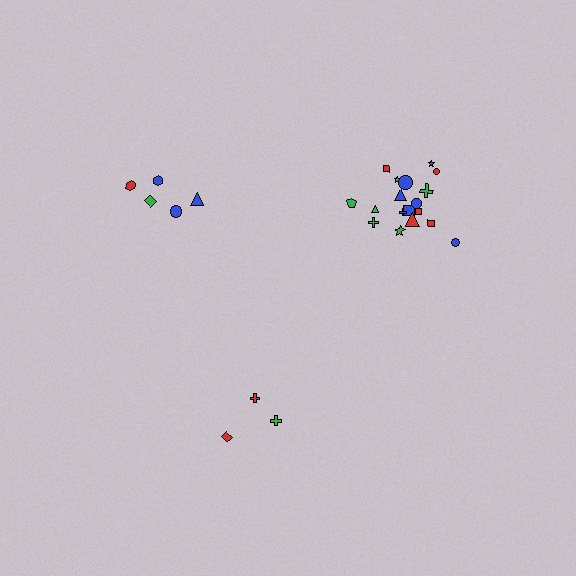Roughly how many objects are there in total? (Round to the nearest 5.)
Roughly 25 objects in total.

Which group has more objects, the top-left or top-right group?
The top-right group.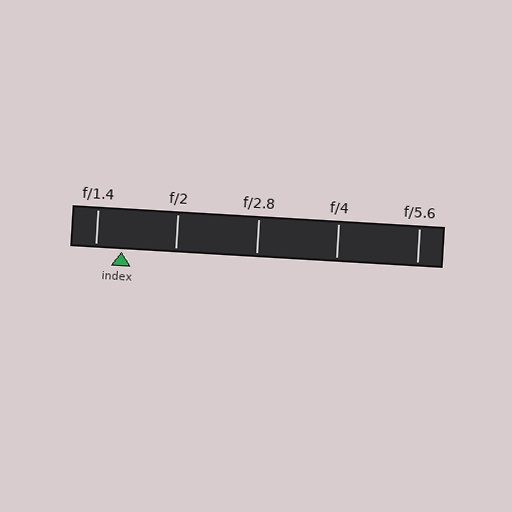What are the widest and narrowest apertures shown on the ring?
The widest aperture shown is f/1.4 and the narrowest is f/5.6.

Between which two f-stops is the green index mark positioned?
The index mark is between f/1.4 and f/2.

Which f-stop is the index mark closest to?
The index mark is closest to f/1.4.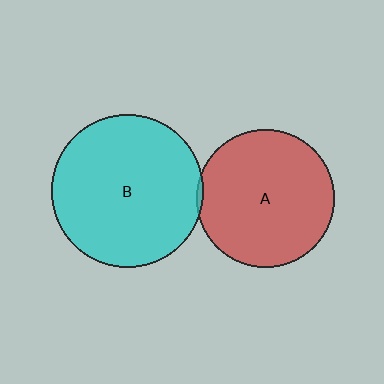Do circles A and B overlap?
Yes.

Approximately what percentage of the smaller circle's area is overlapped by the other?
Approximately 5%.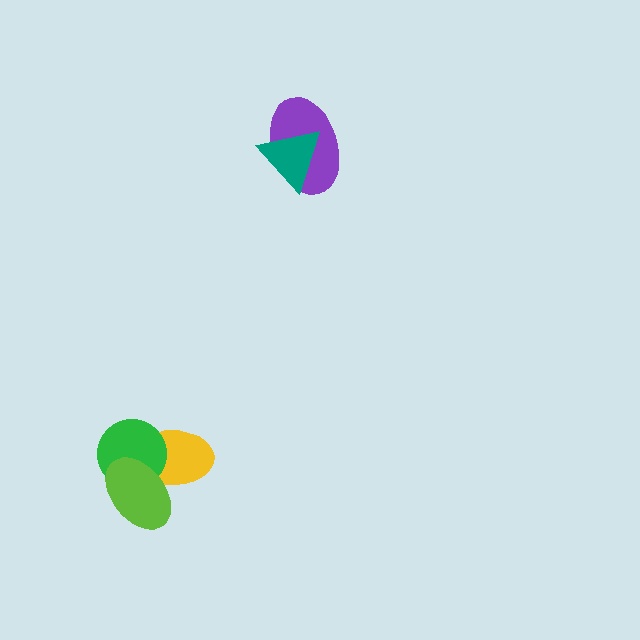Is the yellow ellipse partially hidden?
Yes, it is partially covered by another shape.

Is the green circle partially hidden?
Yes, it is partially covered by another shape.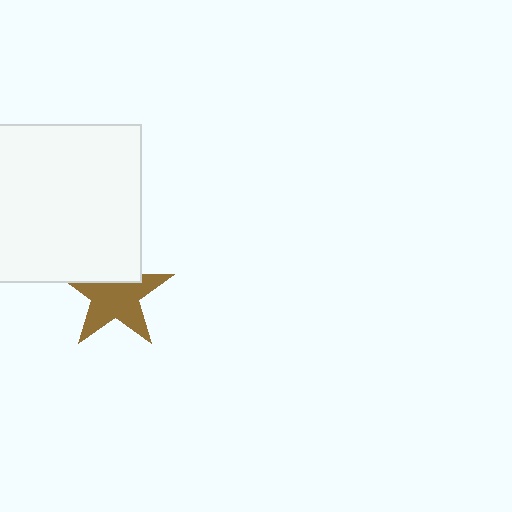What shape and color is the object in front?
The object in front is a white rectangle.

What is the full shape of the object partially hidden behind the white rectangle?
The partially hidden object is a brown star.